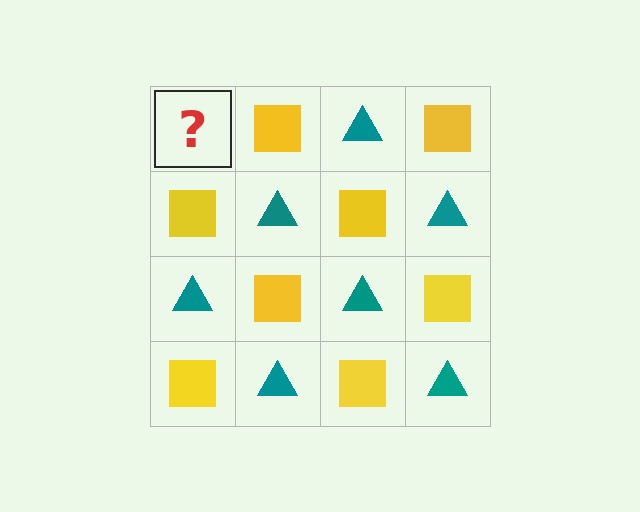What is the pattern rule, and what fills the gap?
The rule is that it alternates teal triangle and yellow square in a checkerboard pattern. The gap should be filled with a teal triangle.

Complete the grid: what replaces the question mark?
The question mark should be replaced with a teal triangle.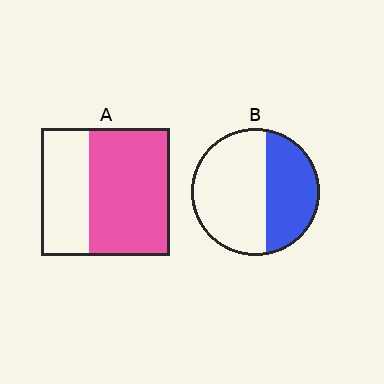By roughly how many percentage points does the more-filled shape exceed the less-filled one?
By roughly 25 percentage points (A over B).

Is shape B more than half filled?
No.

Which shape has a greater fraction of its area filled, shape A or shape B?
Shape A.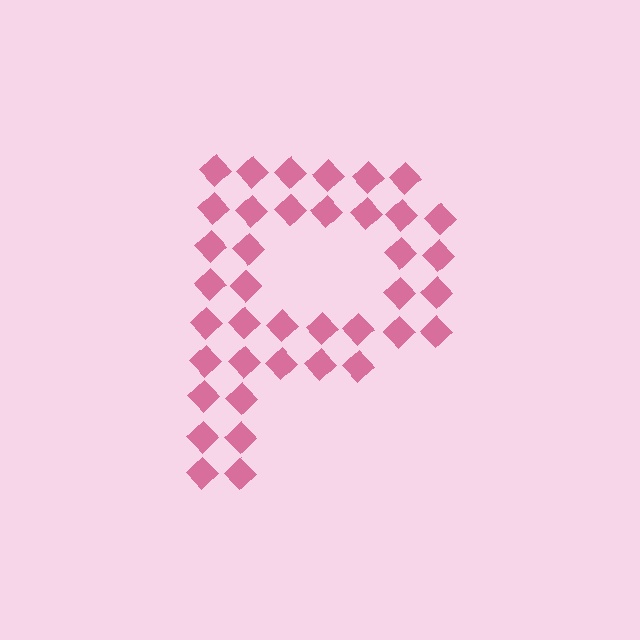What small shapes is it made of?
It is made of small diamonds.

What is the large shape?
The large shape is the letter P.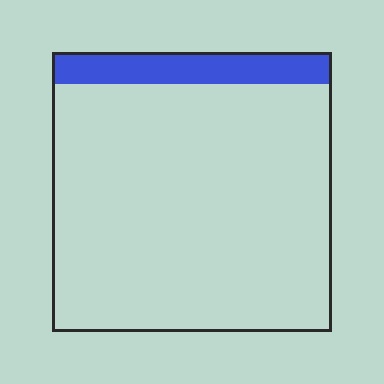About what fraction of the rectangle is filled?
About one eighth (1/8).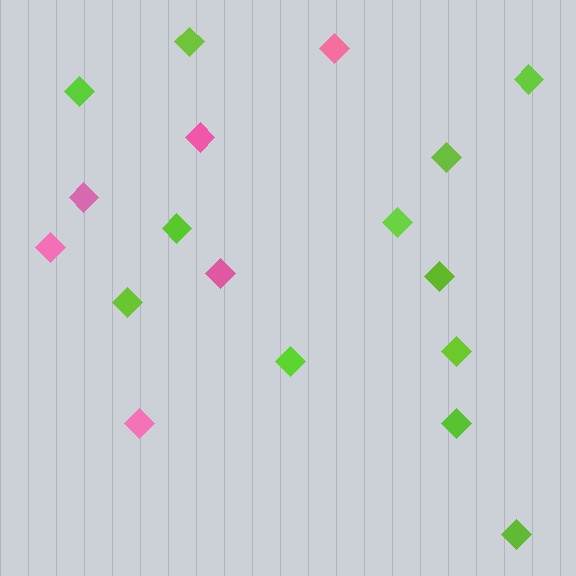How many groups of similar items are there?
There are 2 groups: one group of pink diamonds (6) and one group of lime diamonds (12).